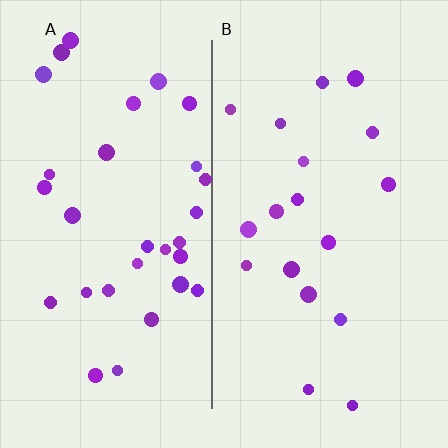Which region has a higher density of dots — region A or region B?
A (the left).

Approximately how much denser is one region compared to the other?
Approximately 1.8× — region A over region B.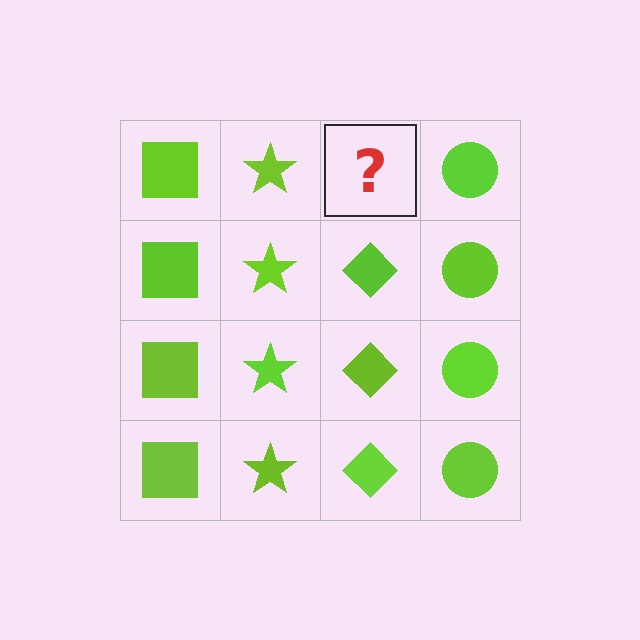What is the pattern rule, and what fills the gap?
The rule is that each column has a consistent shape. The gap should be filled with a lime diamond.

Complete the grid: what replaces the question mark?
The question mark should be replaced with a lime diamond.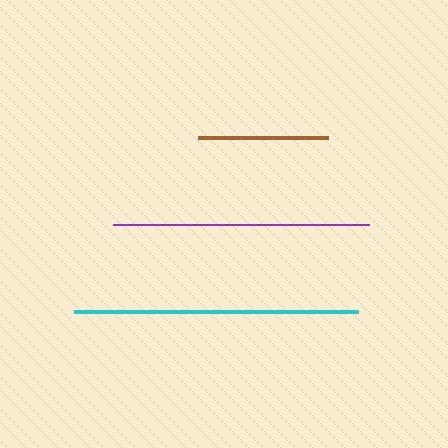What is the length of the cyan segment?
The cyan segment is approximately 283 pixels long.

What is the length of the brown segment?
The brown segment is approximately 130 pixels long.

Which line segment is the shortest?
The brown line is the shortest at approximately 130 pixels.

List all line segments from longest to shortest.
From longest to shortest: cyan, purple, brown.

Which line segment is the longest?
The cyan line is the longest at approximately 283 pixels.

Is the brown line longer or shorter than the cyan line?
The cyan line is longer than the brown line.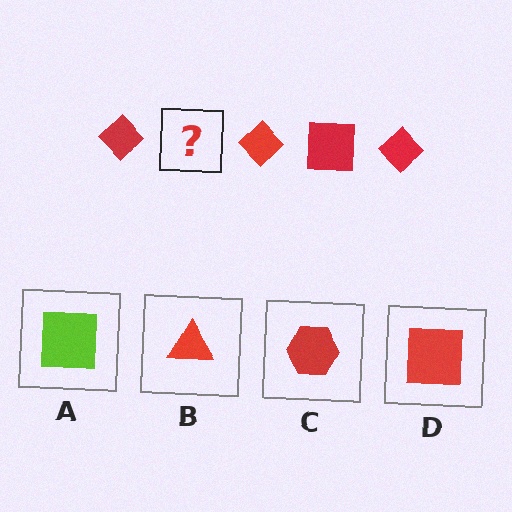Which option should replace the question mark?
Option D.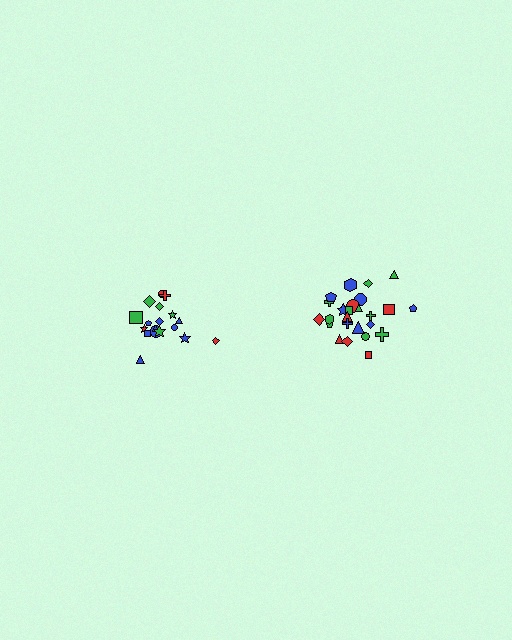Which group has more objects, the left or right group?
The right group.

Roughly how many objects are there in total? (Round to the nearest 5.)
Roughly 45 objects in total.